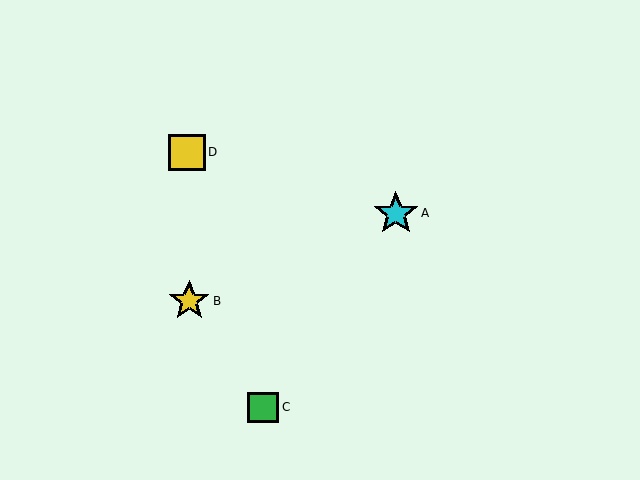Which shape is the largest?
The cyan star (labeled A) is the largest.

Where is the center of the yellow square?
The center of the yellow square is at (187, 152).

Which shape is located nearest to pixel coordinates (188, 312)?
The yellow star (labeled B) at (189, 301) is nearest to that location.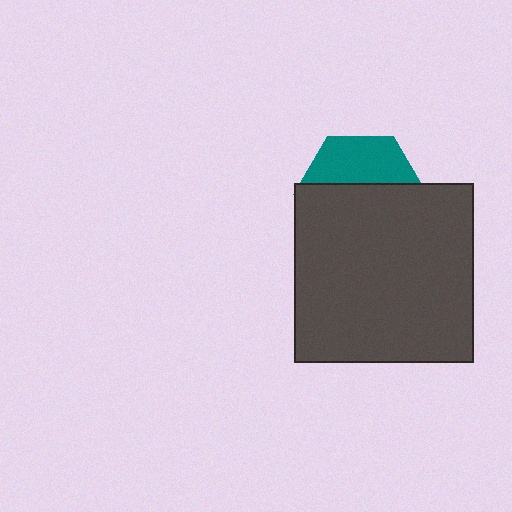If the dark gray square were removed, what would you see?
You would see the complete teal hexagon.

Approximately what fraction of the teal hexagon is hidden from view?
Roughly 62% of the teal hexagon is hidden behind the dark gray square.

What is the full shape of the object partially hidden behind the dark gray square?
The partially hidden object is a teal hexagon.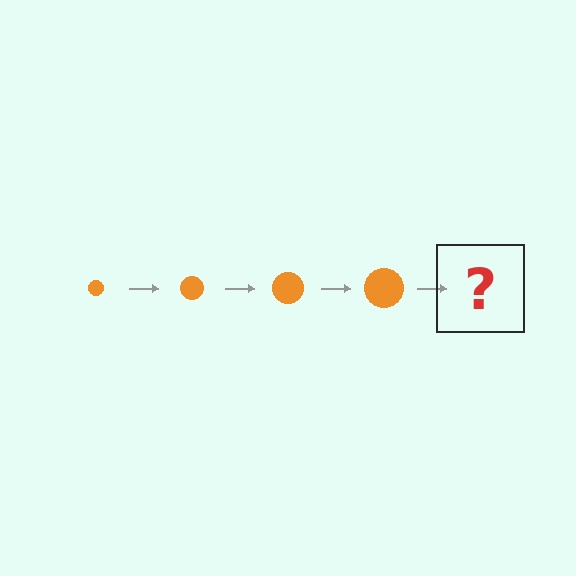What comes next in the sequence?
The next element should be an orange circle, larger than the previous one.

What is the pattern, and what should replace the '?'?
The pattern is that the circle gets progressively larger each step. The '?' should be an orange circle, larger than the previous one.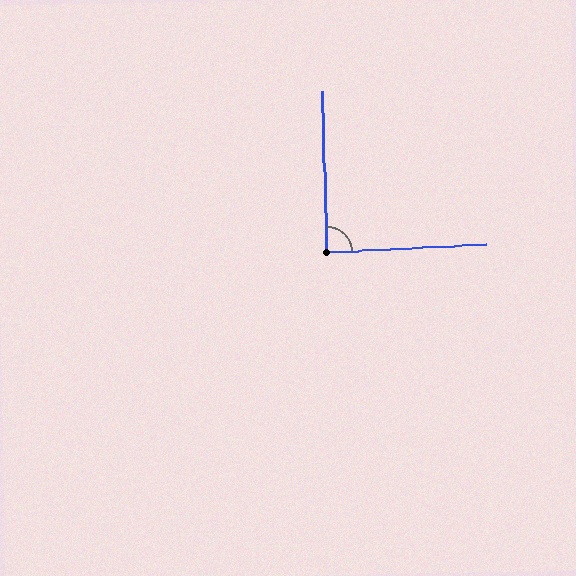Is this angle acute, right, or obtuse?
It is approximately a right angle.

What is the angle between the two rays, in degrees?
Approximately 89 degrees.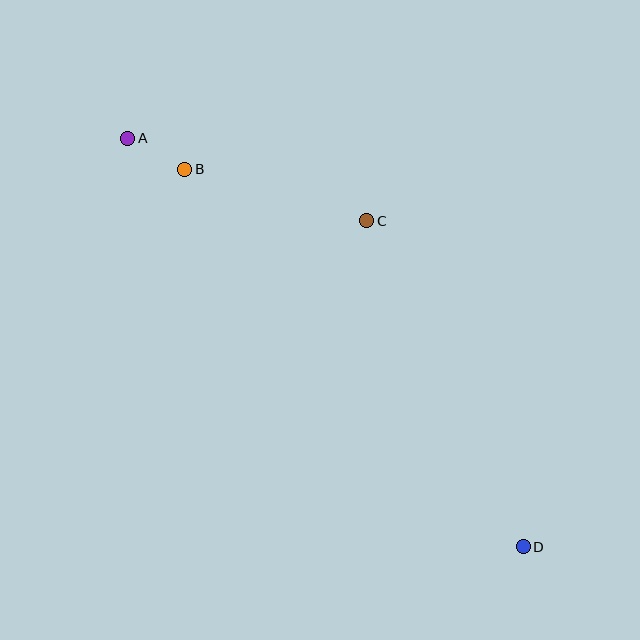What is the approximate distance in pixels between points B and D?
The distance between B and D is approximately 507 pixels.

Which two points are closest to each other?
Points A and B are closest to each other.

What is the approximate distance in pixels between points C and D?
The distance between C and D is approximately 362 pixels.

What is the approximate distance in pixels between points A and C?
The distance between A and C is approximately 253 pixels.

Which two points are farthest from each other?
Points A and D are farthest from each other.